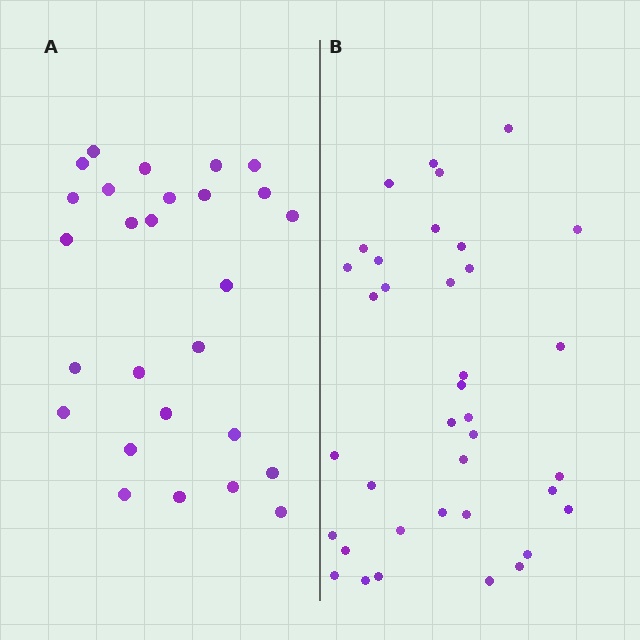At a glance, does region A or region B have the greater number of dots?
Region B (the right region) has more dots.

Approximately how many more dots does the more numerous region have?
Region B has roughly 10 or so more dots than region A.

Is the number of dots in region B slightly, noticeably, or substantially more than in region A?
Region B has noticeably more, but not dramatically so. The ratio is roughly 1.4 to 1.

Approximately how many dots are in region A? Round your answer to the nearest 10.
About 30 dots. (The exact count is 27, which rounds to 30.)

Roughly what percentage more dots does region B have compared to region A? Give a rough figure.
About 35% more.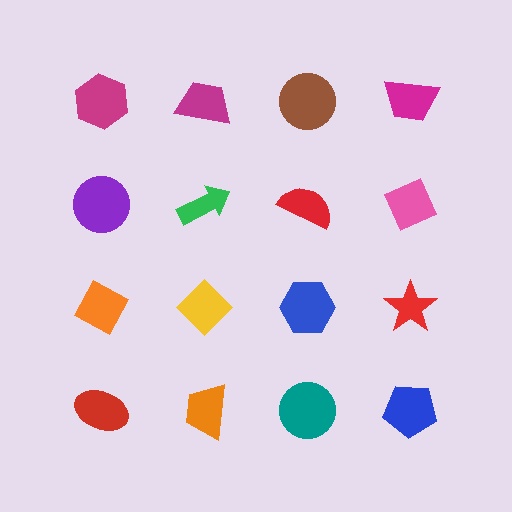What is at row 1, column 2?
A magenta trapezoid.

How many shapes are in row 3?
4 shapes.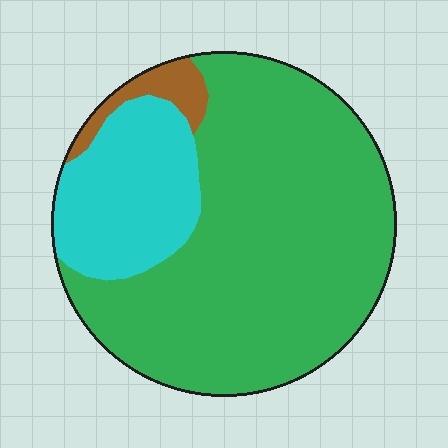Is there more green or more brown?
Green.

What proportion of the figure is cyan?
Cyan takes up between a sixth and a third of the figure.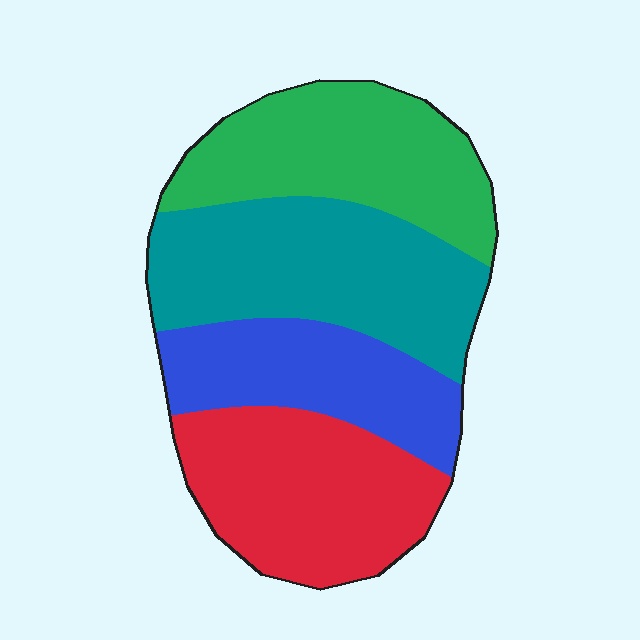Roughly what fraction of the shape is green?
Green covers around 25% of the shape.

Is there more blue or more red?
Red.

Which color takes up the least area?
Blue, at roughly 20%.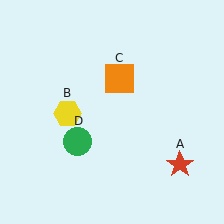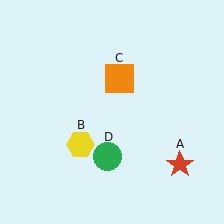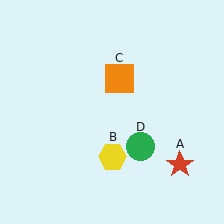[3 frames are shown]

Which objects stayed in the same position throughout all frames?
Red star (object A) and orange square (object C) remained stationary.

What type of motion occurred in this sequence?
The yellow hexagon (object B), green circle (object D) rotated counterclockwise around the center of the scene.